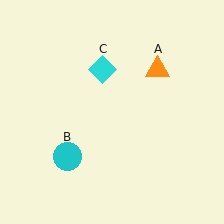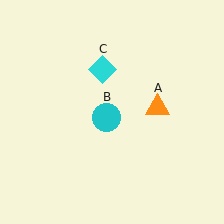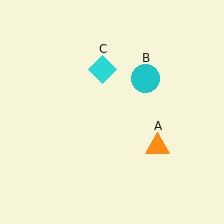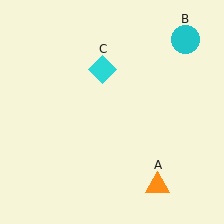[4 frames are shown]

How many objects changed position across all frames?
2 objects changed position: orange triangle (object A), cyan circle (object B).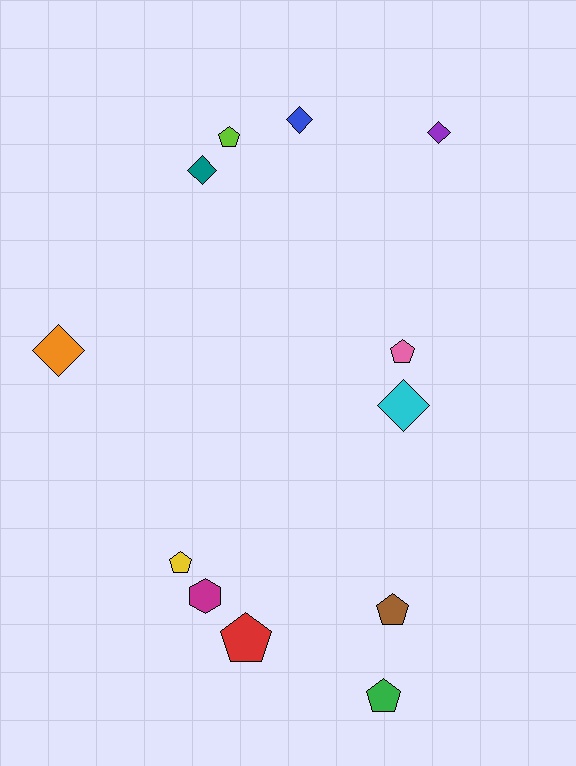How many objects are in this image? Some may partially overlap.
There are 12 objects.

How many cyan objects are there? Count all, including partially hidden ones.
There is 1 cyan object.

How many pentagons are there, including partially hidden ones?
There are 6 pentagons.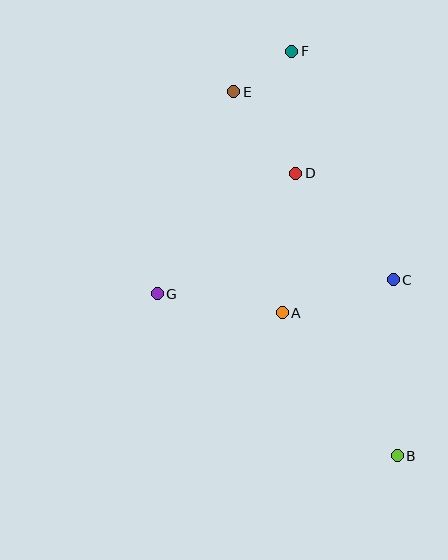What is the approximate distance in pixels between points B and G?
The distance between B and G is approximately 290 pixels.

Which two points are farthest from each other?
Points B and F are farthest from each other.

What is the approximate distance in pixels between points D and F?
The distance between D and F is approximately 122 pixels.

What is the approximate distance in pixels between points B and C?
The distance between B and C is approximately 176 pixels.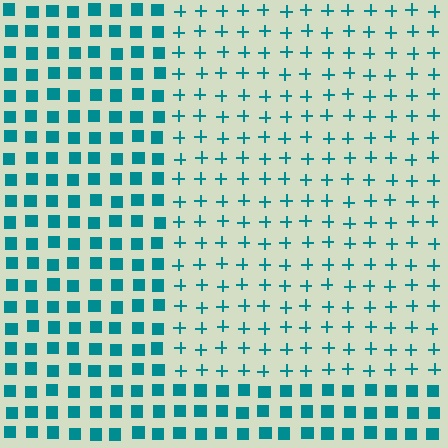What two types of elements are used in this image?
The image uses plus signs inside the rectangle region and squares outside it.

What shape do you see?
I see a rectangle.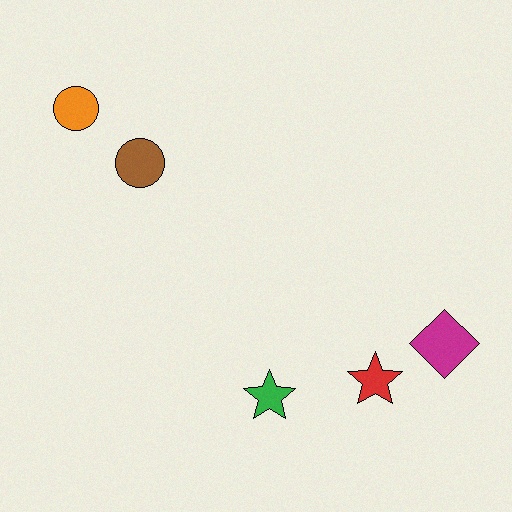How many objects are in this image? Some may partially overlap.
There are 5 objects.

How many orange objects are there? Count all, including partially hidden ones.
There is 1 orange object.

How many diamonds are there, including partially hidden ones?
There is 1 diamond.